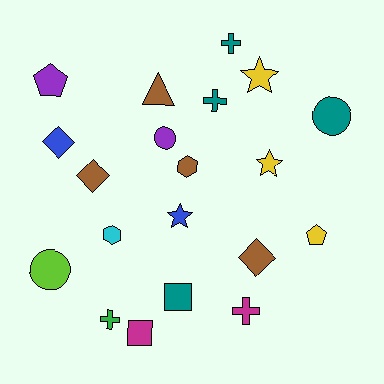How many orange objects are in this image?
There are no orange objects.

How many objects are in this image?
There are 20 objects.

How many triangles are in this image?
There is 1 triangle.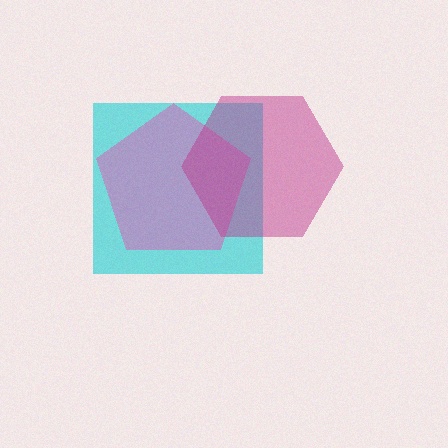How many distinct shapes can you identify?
There are 3 distinct shapes: a cyan square, a pink pentagon, a magenta hexagon.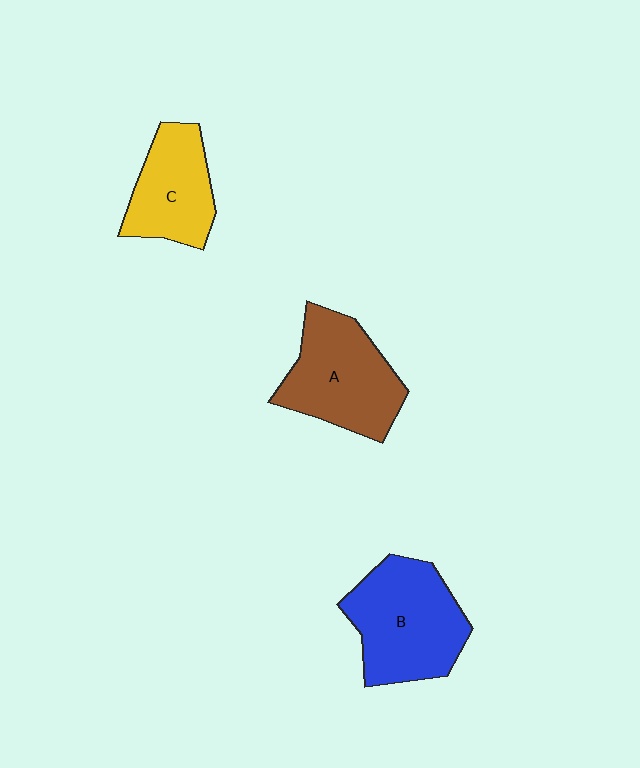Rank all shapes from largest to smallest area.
From largest to smallest: B (blue), A (brown), C (yellow).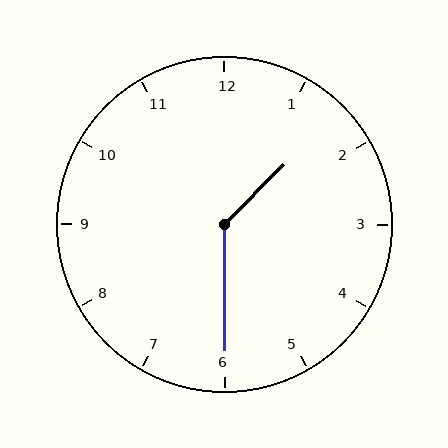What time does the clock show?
1:30.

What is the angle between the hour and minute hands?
Approximately 135 degrees.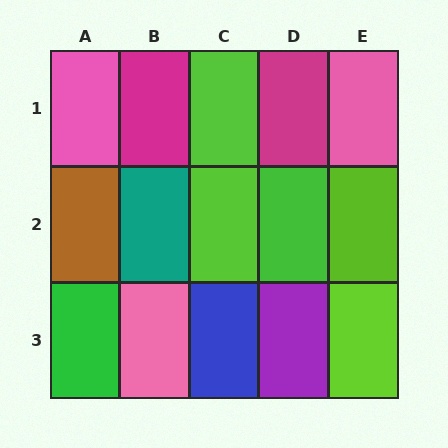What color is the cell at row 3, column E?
Lime.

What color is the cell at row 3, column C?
Blue.